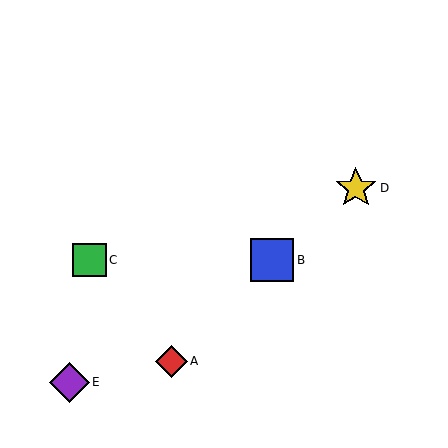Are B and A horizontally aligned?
No, B is at y≈260 and A is at y≈361.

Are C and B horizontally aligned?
Yes, both are at y≈260.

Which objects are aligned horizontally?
Objects B, C are aligned horizontally.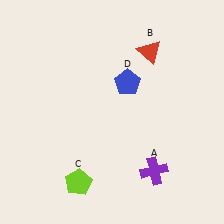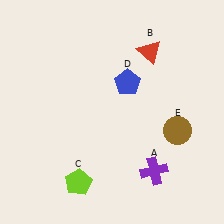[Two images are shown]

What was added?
A brown circle (E) was added in Image 2.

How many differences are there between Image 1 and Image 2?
There is 1 difference between the two images.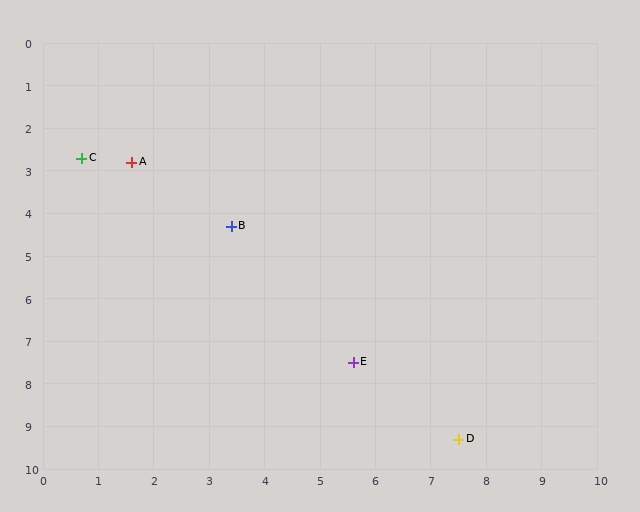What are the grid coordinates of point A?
Point A is at approximately (1.6, 2.8).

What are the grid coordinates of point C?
Point C is at approximately (0.7, 2.7).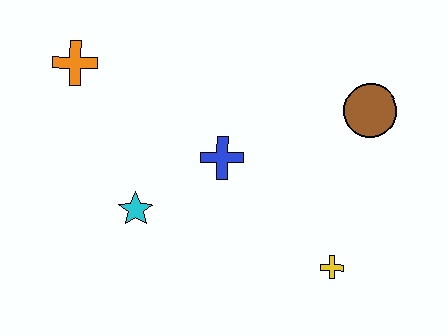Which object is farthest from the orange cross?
The yellow cross is farthest from the orange cross.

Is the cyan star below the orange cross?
Yes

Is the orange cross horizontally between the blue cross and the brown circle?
No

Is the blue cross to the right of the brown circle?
No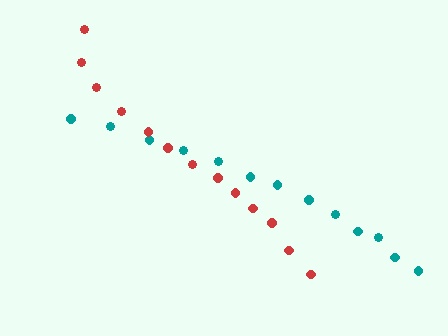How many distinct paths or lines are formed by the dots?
There are 2 distinct paths.